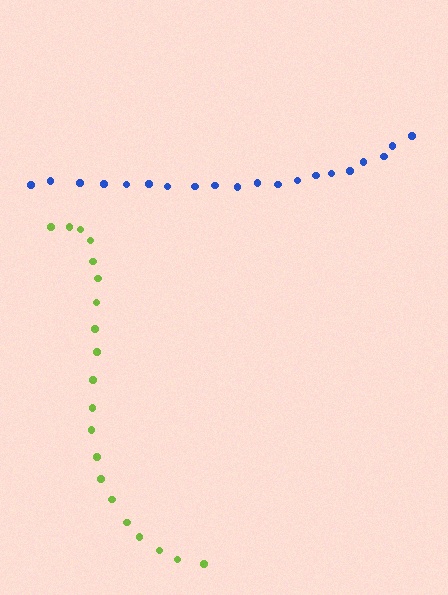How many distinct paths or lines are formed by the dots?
There are 2 distinct paths.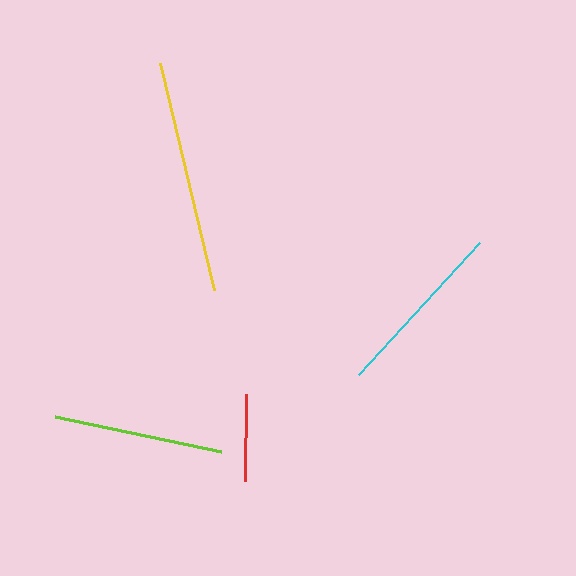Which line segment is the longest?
The yellow line is the longest at approximately 233 pixels.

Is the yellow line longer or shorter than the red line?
The yellow line is longer than the red line.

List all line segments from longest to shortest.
From longest to shortest: yellow, cyan, lime, red.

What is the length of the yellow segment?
The yellow segment is approximately 233 pixels long.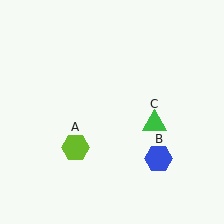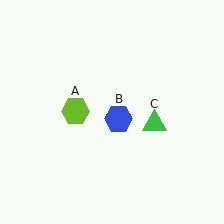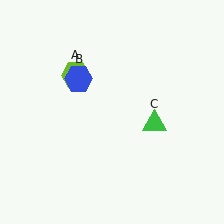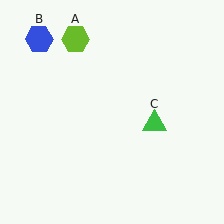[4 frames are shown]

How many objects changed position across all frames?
2 objects changed position: lime hexagon (object A), blue hexagon (object B).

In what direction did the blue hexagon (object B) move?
The blue hexagon (object B) moved up and to the left.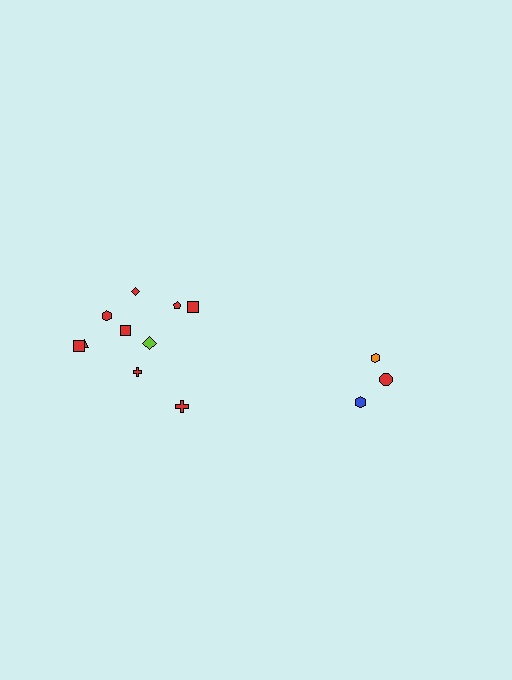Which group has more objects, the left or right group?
The left group.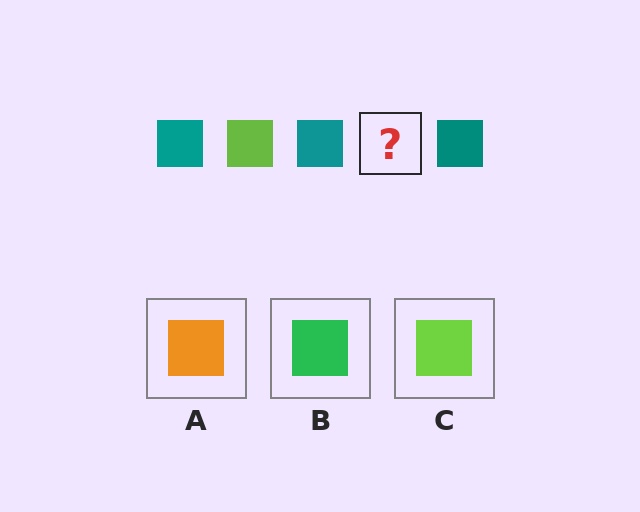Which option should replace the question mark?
Option C.